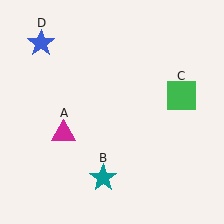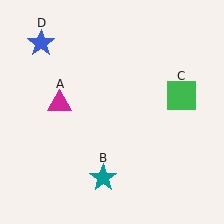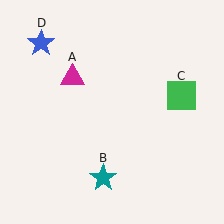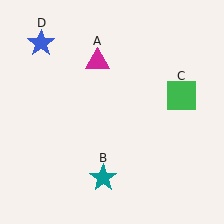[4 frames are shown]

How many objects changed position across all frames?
1 object changed position: magenta triangle (object A).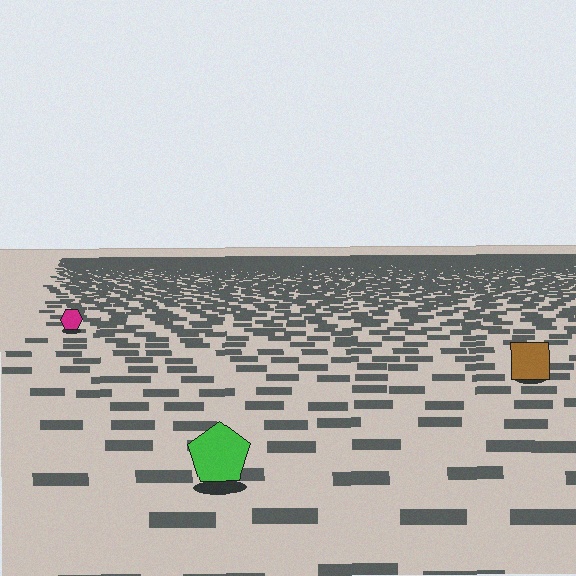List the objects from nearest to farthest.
From nearest to farthest: the green pentagon, the brown square, the magenta hexagon.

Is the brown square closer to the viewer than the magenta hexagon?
Yes. The brown square is closer — you can tell from the texture gradient: the ground texture is coarser near it.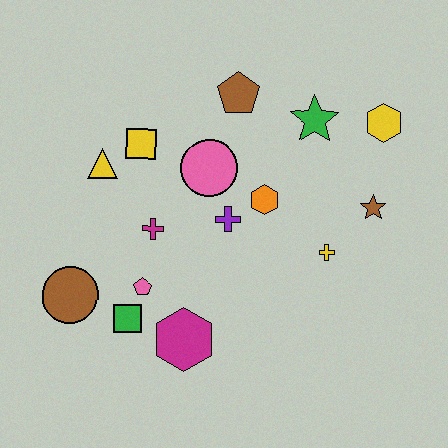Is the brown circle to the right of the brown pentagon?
No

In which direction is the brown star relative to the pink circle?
The brown star is to the right of the pink circle.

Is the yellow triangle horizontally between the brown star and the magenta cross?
No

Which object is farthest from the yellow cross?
The brown circle is farthest from the yellow cross.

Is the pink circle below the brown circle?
No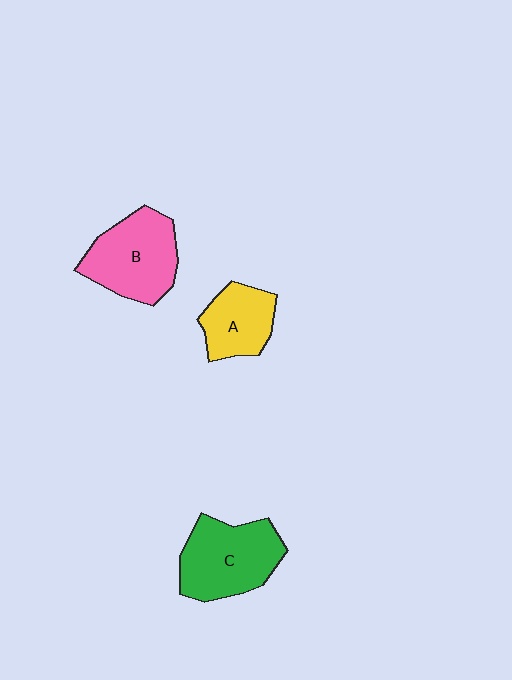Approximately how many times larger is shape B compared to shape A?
Approximately 1.5 times.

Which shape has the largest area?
Shape C (green).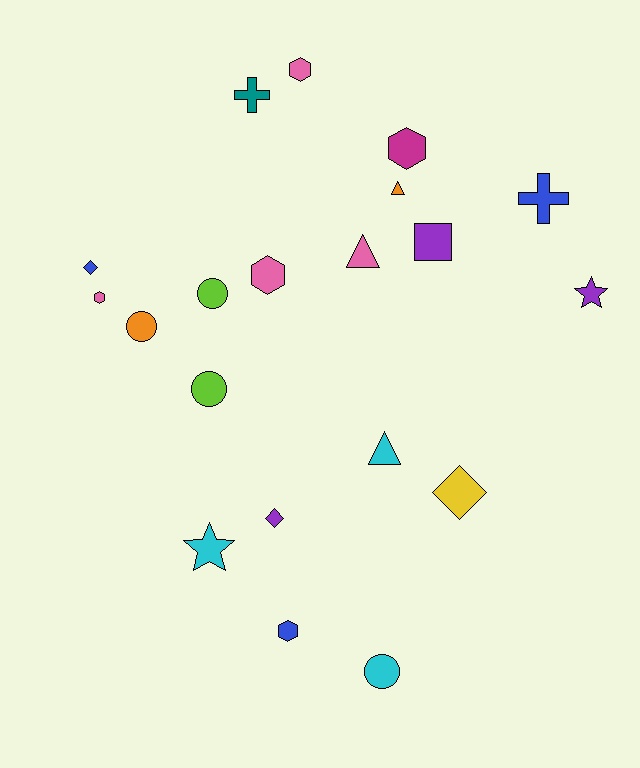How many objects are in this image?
There are 20 objects.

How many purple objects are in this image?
There are 3 purple objects.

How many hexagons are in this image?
There are 5 hexagons.